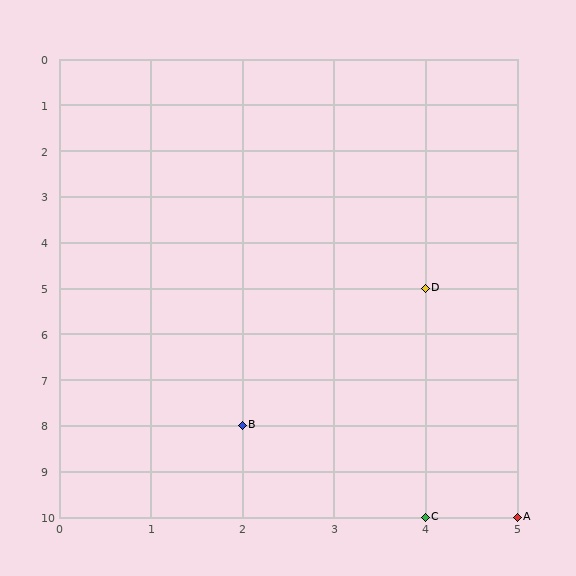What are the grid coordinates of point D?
Point D is at grid coordinates (4, 5).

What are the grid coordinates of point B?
Point B is at grid coordinates (2, 8).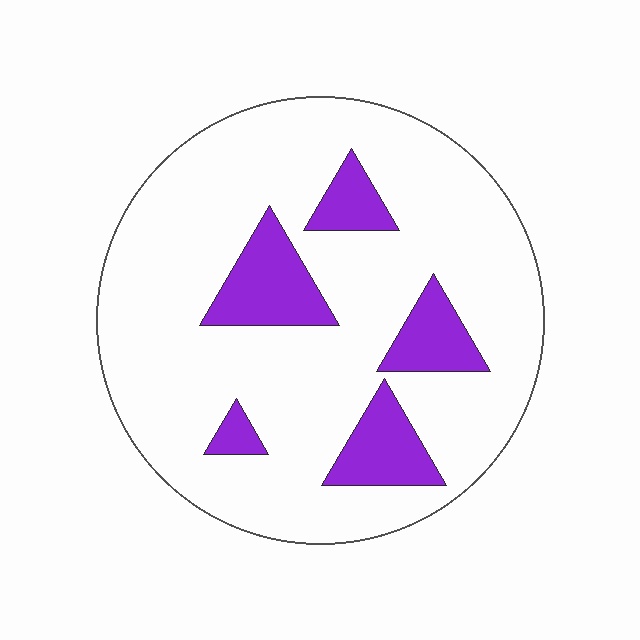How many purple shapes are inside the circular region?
5.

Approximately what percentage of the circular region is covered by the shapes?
Approximately 15%.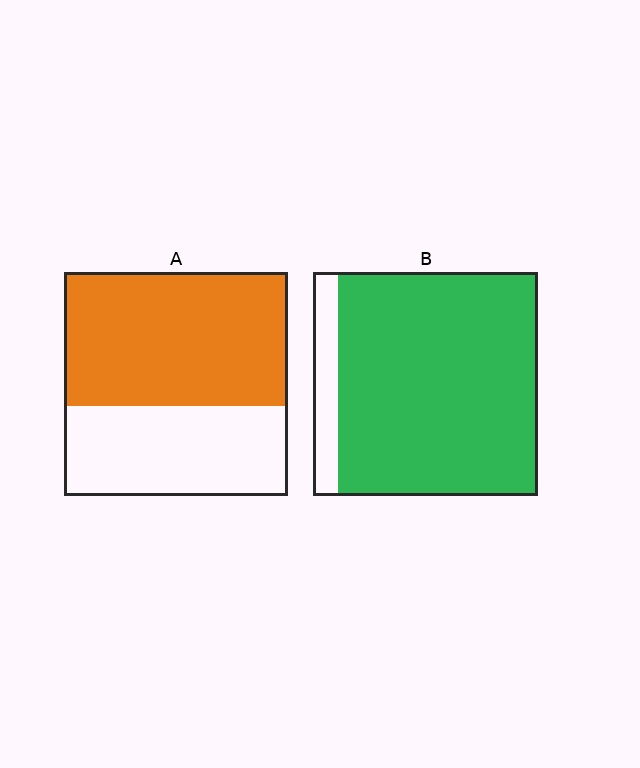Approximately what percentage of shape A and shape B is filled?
A is approximately 60% and B is approximately 90%.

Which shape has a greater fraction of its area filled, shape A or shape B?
Shape B.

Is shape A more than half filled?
Yes.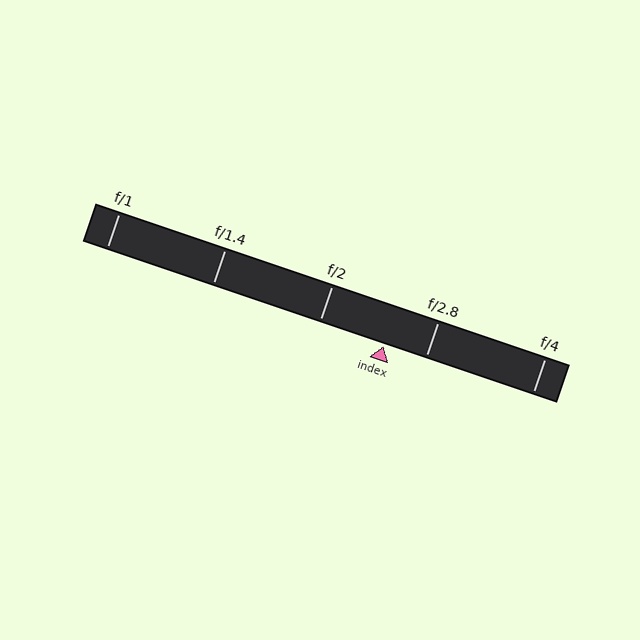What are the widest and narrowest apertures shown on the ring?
The widest aperture shown is f/1 and the narrowest is f/4.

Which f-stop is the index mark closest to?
The index mark is closest to f/2.8.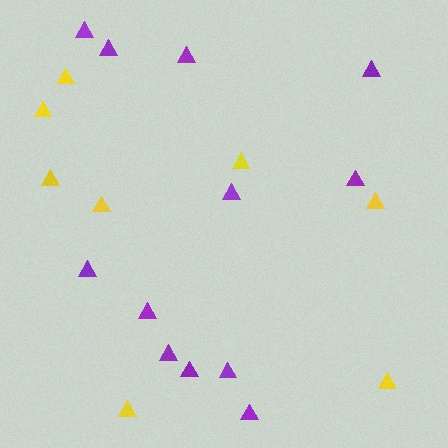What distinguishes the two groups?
There are 2 groups: one group of yellow triangles (8) and one group of purple triangles (12).